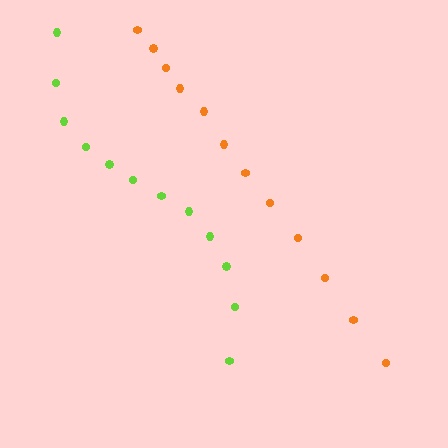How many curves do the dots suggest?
There are 2 distinct paths.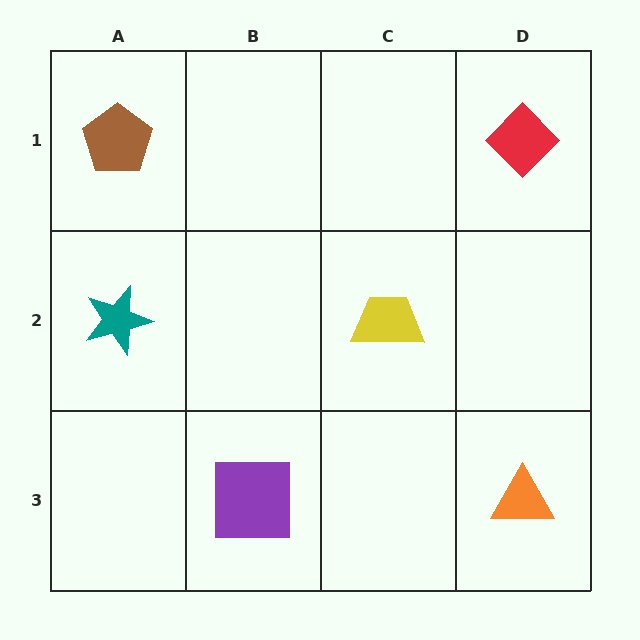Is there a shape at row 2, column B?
No, that cell is empty.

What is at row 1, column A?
A brown pentagon.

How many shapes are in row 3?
2 shapes.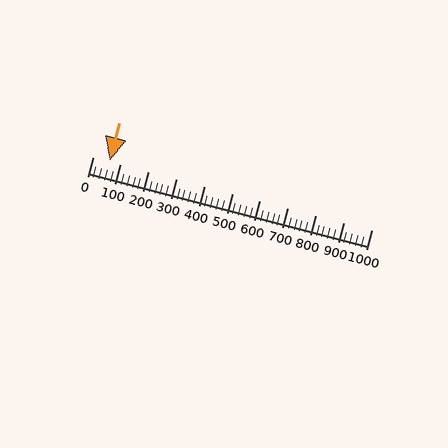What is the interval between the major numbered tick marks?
The major tick marks are spaced 100 units apart.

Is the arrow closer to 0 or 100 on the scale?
The arrow is closer to 100.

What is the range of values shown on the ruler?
The ruler shows values from 0 to 1000.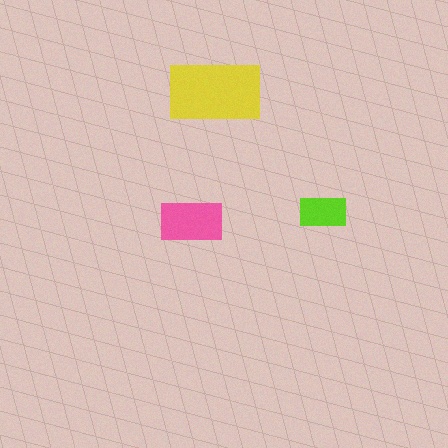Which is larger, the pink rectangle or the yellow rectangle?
The yellow one.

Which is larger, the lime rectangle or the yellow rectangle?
The yellow one.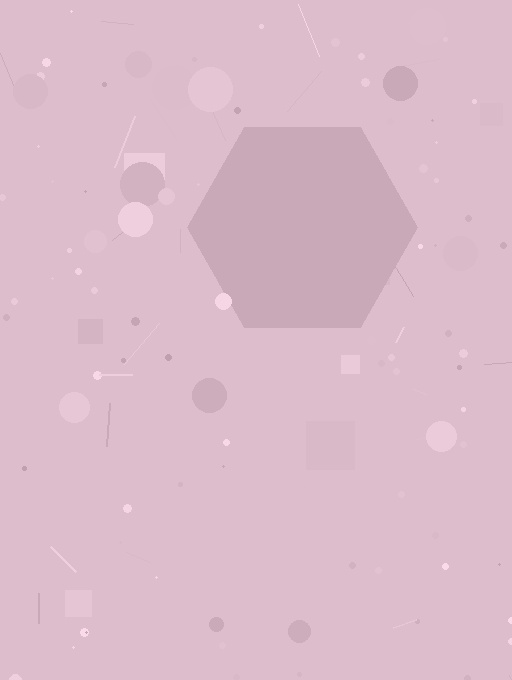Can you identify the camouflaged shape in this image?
The camouflaged shape is a hexagon.